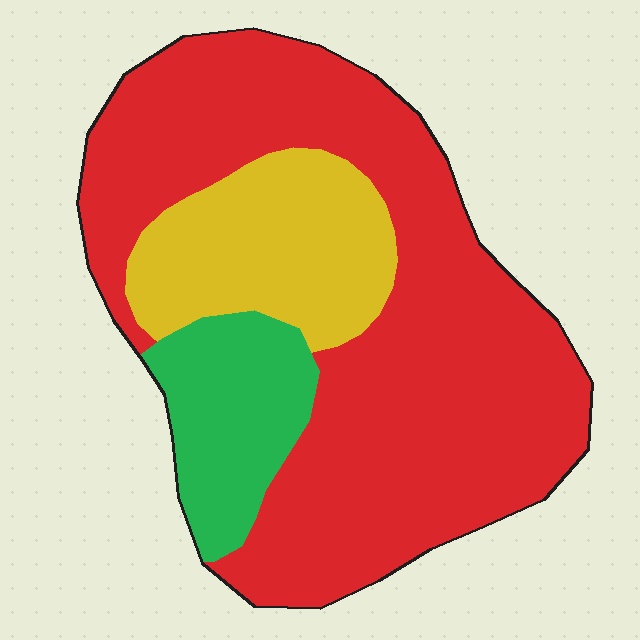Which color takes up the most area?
Red, at roughly 65%.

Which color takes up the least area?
Green, at roughly 15%.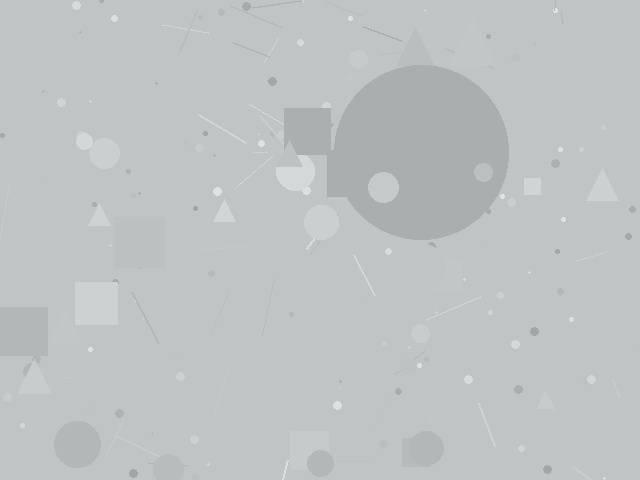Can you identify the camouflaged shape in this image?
The camouflaged shape is a circle.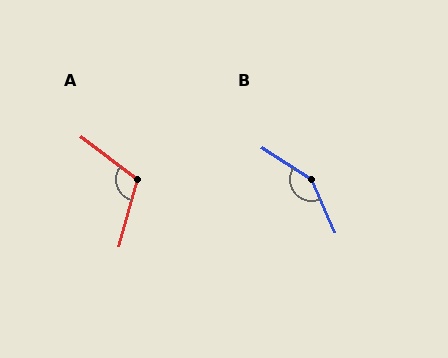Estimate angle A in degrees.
Approximately 111 degrees.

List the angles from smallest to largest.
A (111°), B (146°).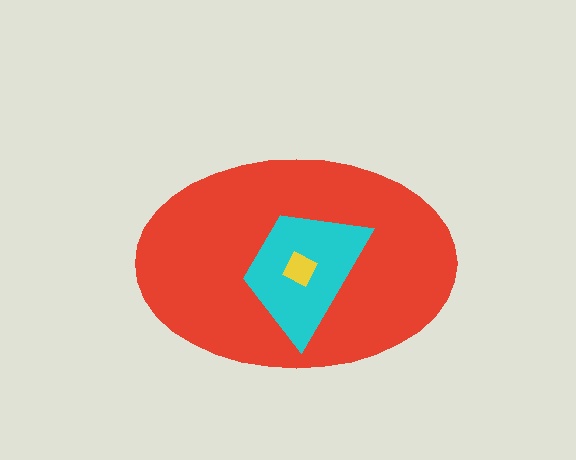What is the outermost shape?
The red ellipse.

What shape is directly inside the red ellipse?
The cyan trapezoid.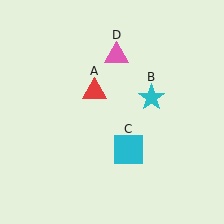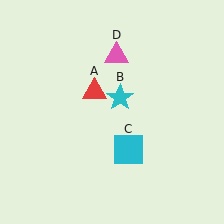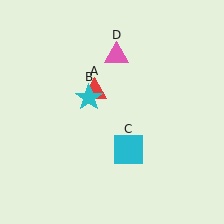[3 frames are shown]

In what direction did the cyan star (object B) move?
The cyan star (object B) moved left.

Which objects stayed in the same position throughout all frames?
Red triangle (object A) and cyan square (object C) and pink triangle (object D) remained stationary.